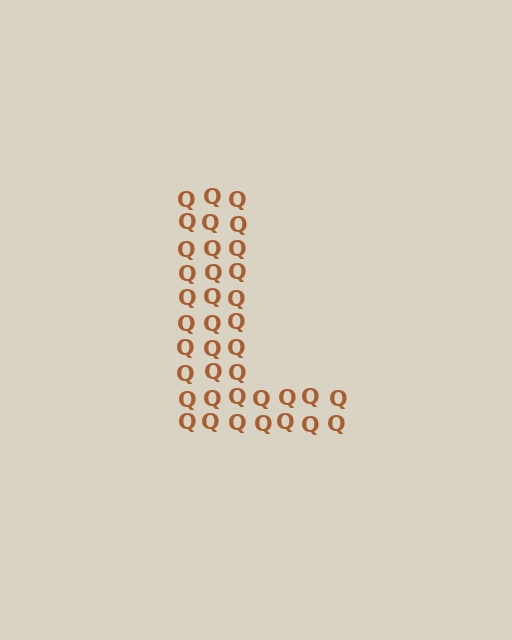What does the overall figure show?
The overall figure shows the letter L.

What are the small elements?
The small elements are letter Q's.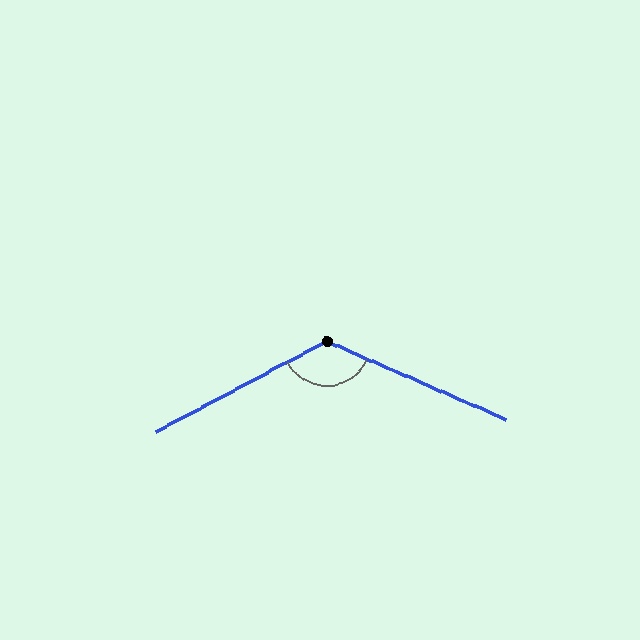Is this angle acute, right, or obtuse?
It is obtuse.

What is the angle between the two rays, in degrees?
Approximately 129 degrees.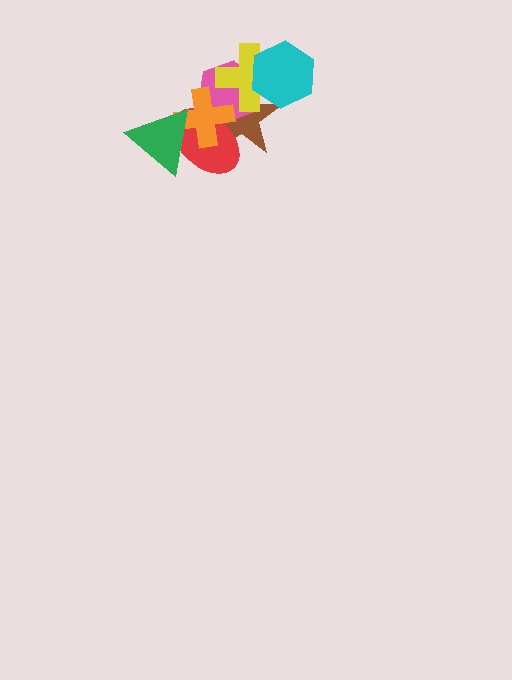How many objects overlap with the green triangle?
2 objects overlap with the green triangle.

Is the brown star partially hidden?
Yes, it is partially covered by another shape.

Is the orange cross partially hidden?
Yes, it is partially covered by another shape.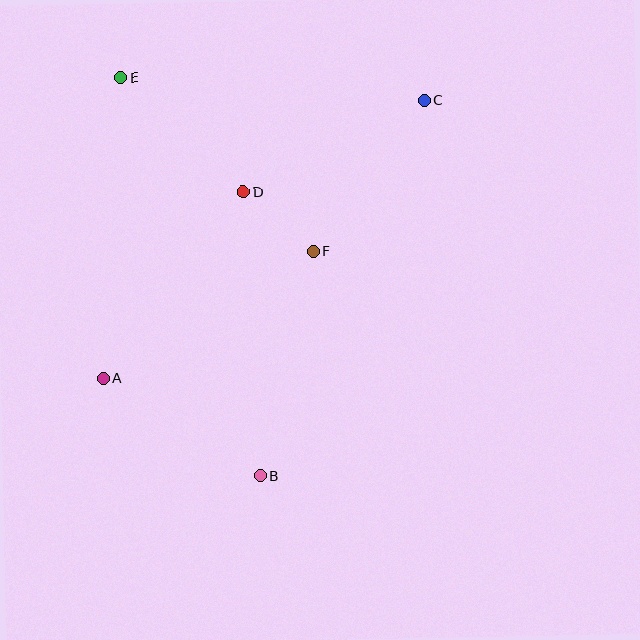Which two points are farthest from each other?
Points A and C are farthest from each other.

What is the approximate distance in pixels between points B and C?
The distance between B and C is approximately 410 pixels.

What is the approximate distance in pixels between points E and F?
The distance between E and F is approximately 259 pixels.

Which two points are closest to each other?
Points D and F are closest to each other.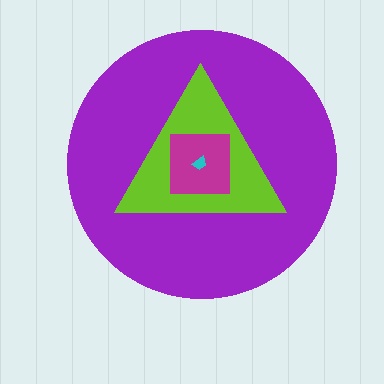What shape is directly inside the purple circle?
The lime triangle.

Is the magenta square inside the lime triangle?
Yes.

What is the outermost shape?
The purple circle.